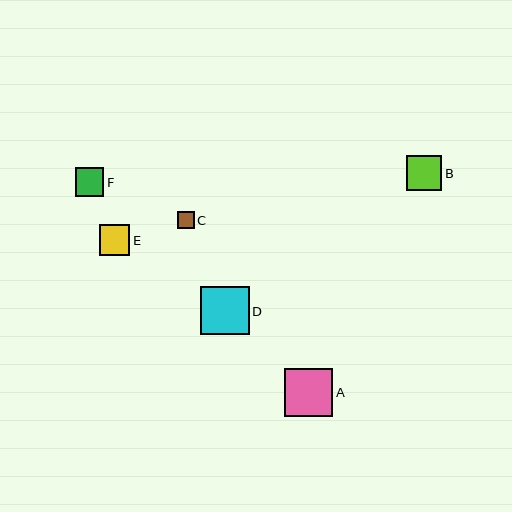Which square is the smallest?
Square C is the smallest with a size of approximately 17 pixels.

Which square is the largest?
Square D is the largest with a size of approximately 48 pixels.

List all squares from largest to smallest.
From largest to smallest: D, A, B, E, F, C.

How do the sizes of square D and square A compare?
Square D and square A are approximately the same size.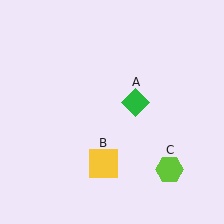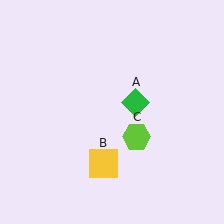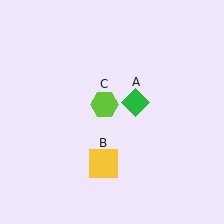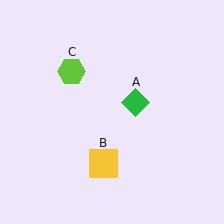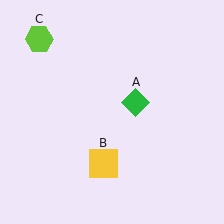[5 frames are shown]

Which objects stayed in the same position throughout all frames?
Green diamond (object A) and yellow square (object B) remained stationary.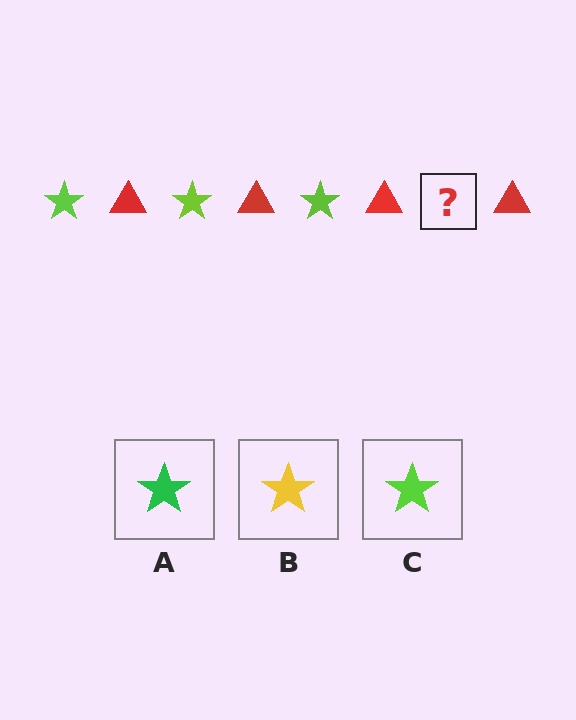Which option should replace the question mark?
Option C.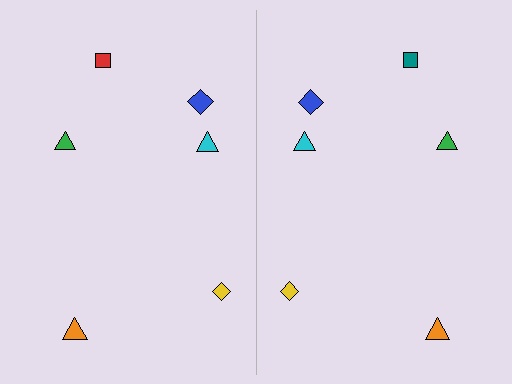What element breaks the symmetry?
The teal square on the right side breaks the symmetry — its mirror counterpart is red.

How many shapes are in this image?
There are 12 shapes in this image.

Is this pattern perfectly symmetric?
No, the pattern is not perfectly symmetric. The teal square on the right side breaks the symmetry — its mirror counterpart is red.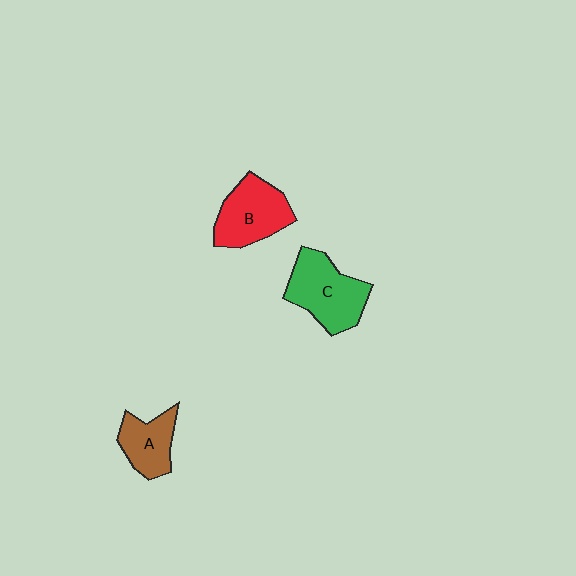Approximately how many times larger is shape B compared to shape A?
Approximately 1.4 times.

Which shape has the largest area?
Shape C (green).